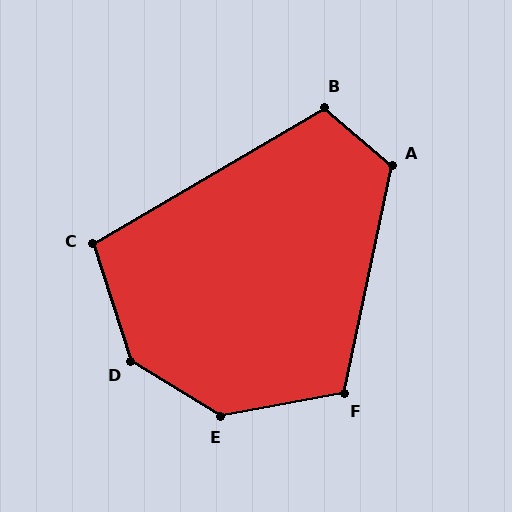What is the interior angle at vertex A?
Approximately 119 degrees (obtuse).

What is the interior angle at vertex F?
Approximately 112 degrees (obtuse).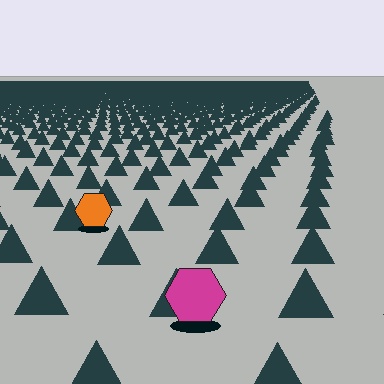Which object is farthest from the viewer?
The orange hexagon is farthest from the viewer. It appears smaller and the ground texture around it is denser.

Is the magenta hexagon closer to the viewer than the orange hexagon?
Yes. The magenta hexagon is closer — you can tell from the texture gradient: the ground texture is coarser near it.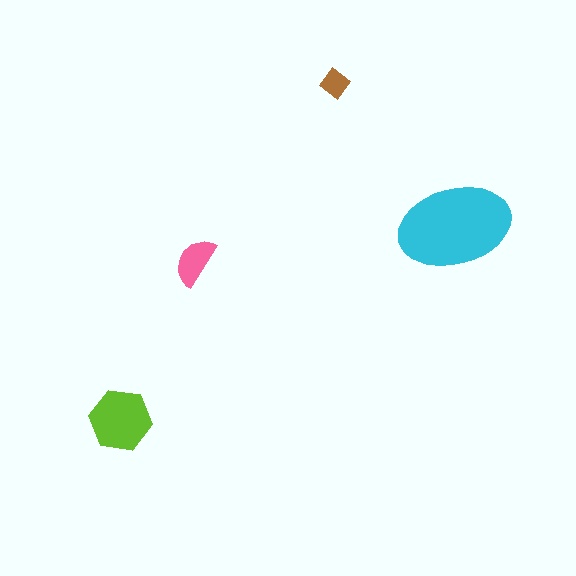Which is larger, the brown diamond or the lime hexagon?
The lime hexagon.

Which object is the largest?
The cyan ellipse.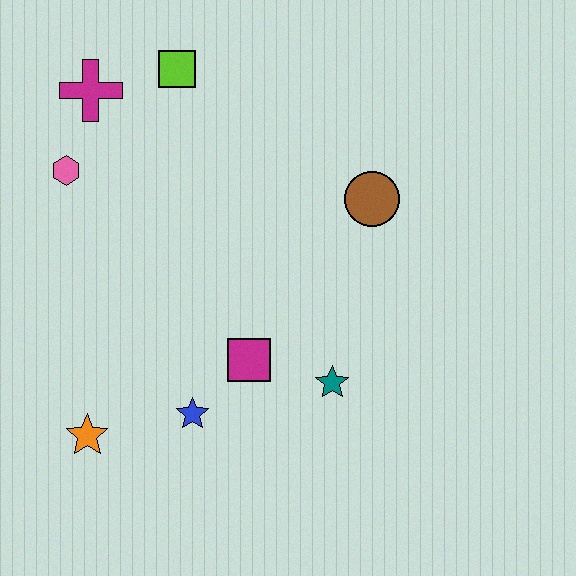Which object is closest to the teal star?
The magenta square is closest to the teal star.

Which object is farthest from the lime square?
The orange star is farthest from the lime square.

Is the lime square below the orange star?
No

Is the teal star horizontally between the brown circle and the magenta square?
Yes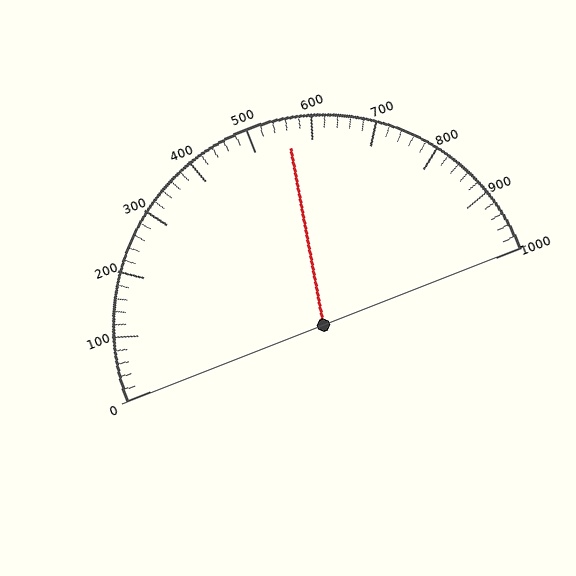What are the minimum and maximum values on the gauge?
The gauge ranges from 0 to 1000.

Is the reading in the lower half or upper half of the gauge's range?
The reading is in the upper half of the range (0 to 1000).